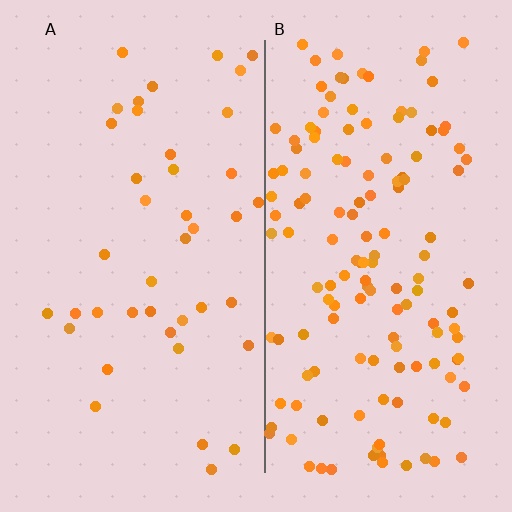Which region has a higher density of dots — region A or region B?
B (the right).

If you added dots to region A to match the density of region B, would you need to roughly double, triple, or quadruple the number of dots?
Approximately triple.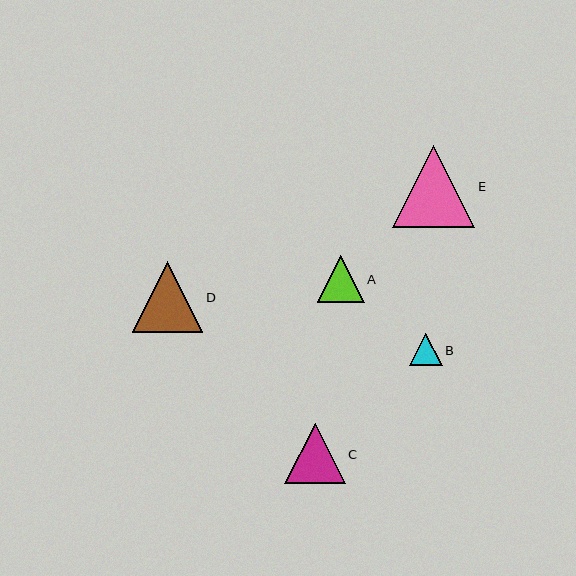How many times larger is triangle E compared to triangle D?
Triangle E is approximately 1.2 times the size of triangle D.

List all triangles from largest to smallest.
From largest to smallest: E, D, C, A, B.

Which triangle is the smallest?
Triangle B is the smallest with a size of approximately 32 pixels.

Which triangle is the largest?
Triangle E is the largest with a size of approximately 82 pixels.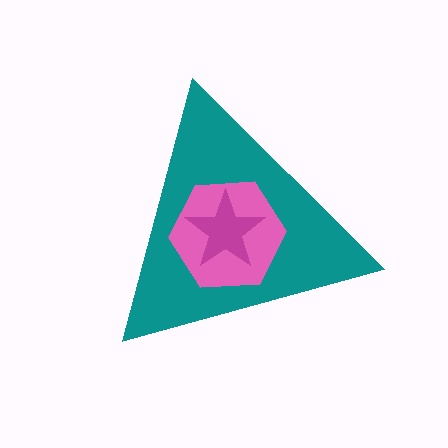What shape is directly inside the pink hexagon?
The magenta star.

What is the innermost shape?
The magenta star.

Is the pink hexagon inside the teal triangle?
Yes.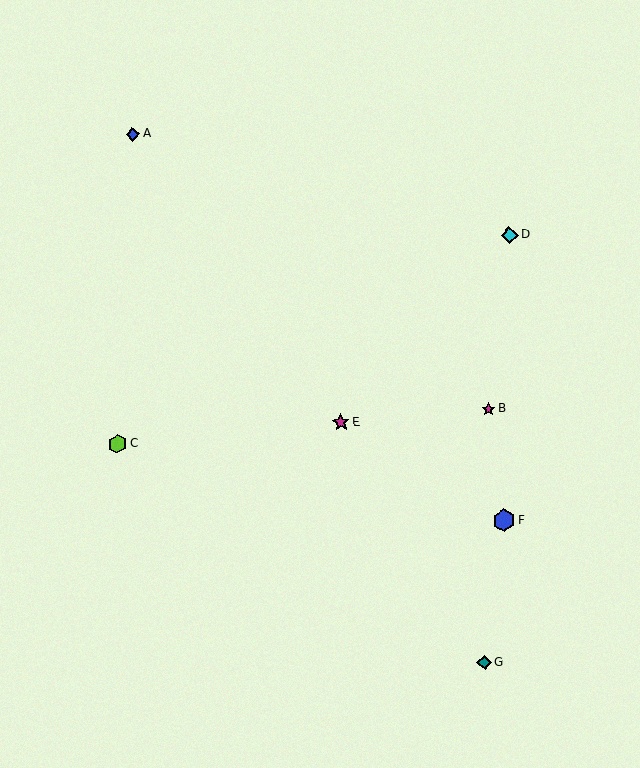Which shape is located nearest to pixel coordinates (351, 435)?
The magenta star (labeled E) at (341, 422) is nearest to that location.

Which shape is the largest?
The blue hexagon (labeled F) is the largest.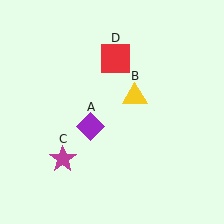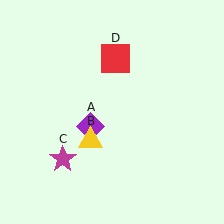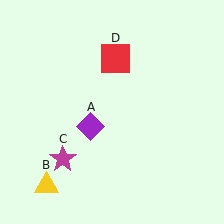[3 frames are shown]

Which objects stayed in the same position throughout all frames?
Purple diamond (object A) and magenta star (object C) and red square (object D) remained stationary.